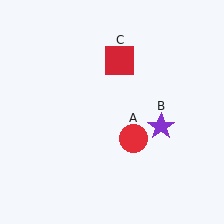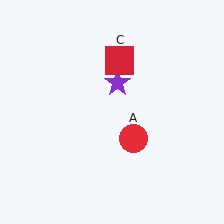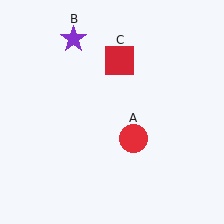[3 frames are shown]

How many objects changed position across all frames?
1 object changed position: purple star (object B).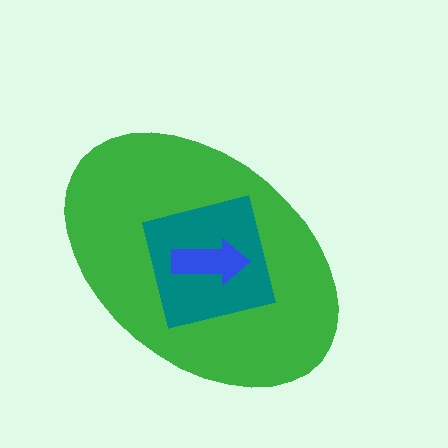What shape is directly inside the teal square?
The blue arrow.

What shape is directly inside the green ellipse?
The teal square.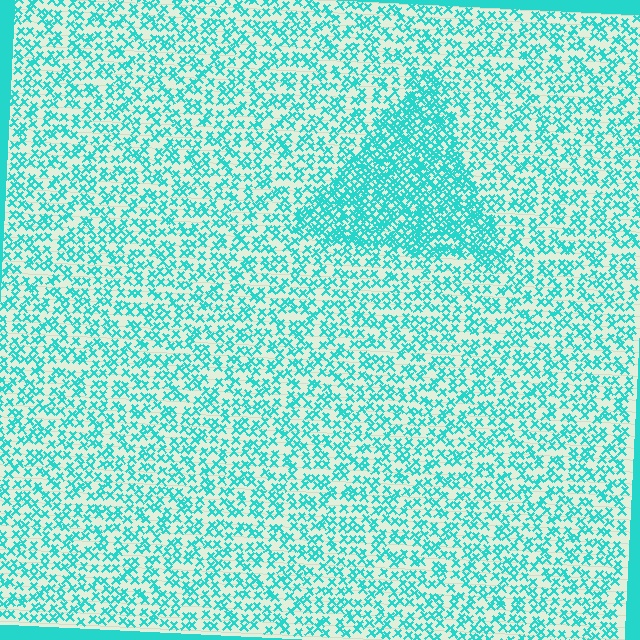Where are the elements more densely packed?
The elements are more densely packed inside the triangle boundary.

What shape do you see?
I see a triangle.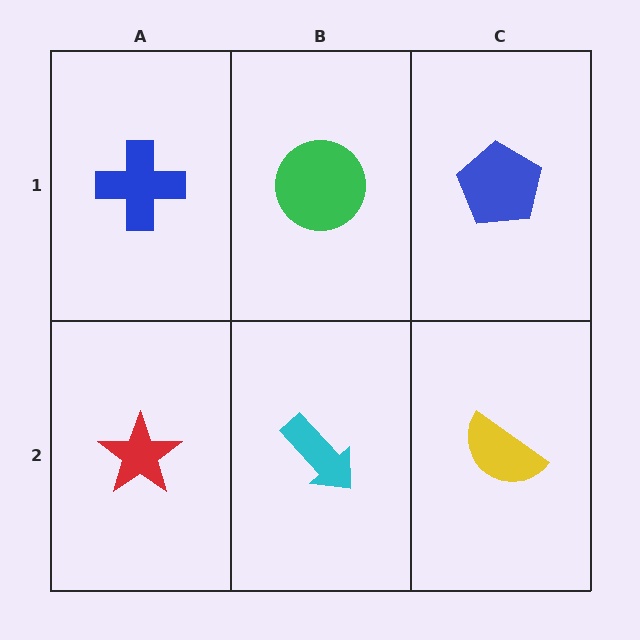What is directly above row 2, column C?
A blue pentagon.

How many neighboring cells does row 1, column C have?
2.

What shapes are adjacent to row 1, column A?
A red star (row 2, column A), a green circle (row 1, column B).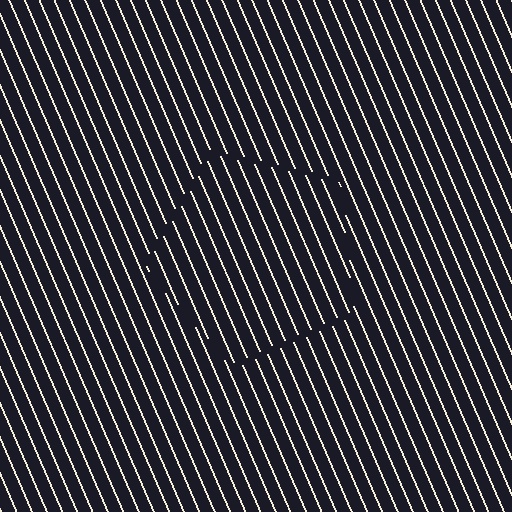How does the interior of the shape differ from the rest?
The interior of the shape contains the same grating, shifted by half a period — the contour is defined by the phase discontinuity where line-ends from the inner and outer gratings abut.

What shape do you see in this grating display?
An illusory pentagon. The interior of the shape contains the same grating, shifted by half a period — the contour is defined by the phase discontinuity where line-ends from the inner and outer gratings abut.